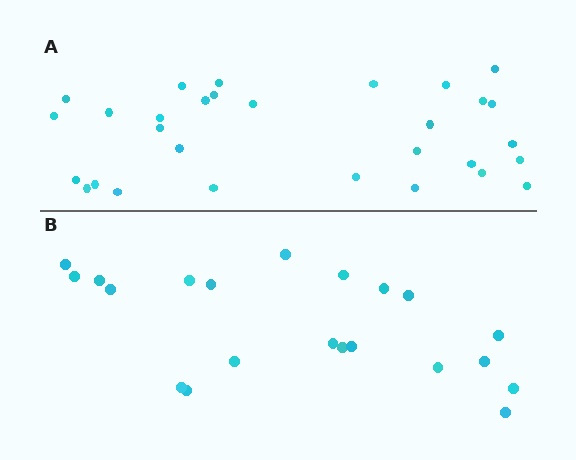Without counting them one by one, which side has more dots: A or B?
Region A (the top region) has more dots.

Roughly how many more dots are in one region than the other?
Region A has roughly 8 or so more dots than region B.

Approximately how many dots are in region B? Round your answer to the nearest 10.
About 20 dots. (The exact count is 21, which rounds to 20.)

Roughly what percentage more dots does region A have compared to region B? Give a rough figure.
About 45% more.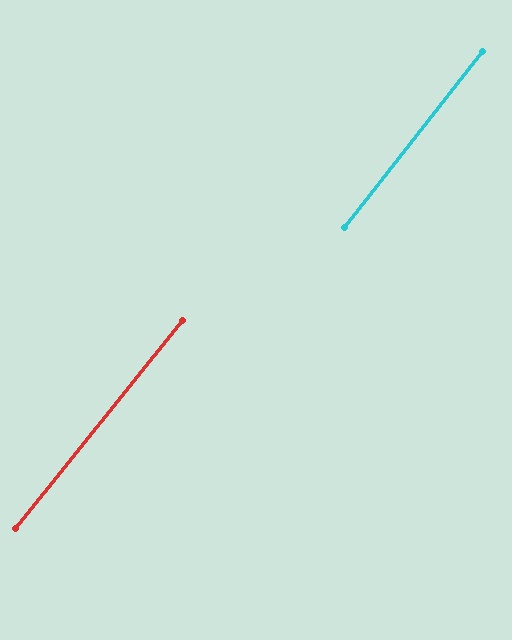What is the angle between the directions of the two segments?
Approximately 1 degree.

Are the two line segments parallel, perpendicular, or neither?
Parallel — their directions differ by only 0.6°.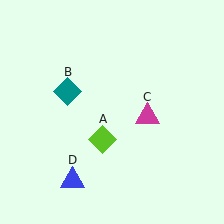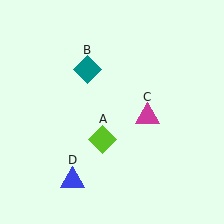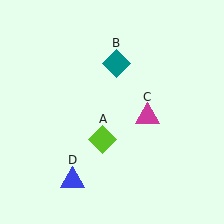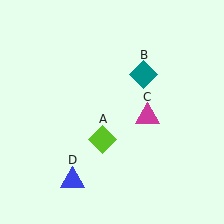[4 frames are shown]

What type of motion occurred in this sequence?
The teal diamond (object B) rotated clockwise around the center of the scene.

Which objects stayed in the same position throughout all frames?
Lime diamond (object A) and magenta triangle (object C) and blue triangle (object D) remained stationary.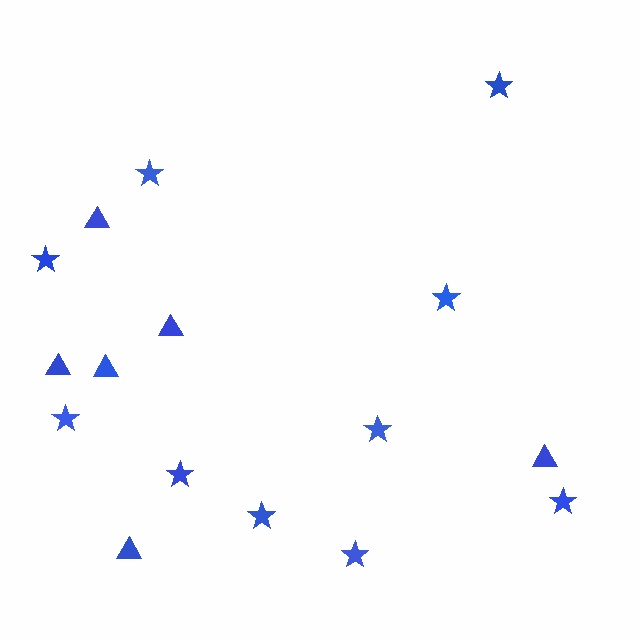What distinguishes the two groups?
There are 2 groups: one group of triangles (6) and one group of stars (10).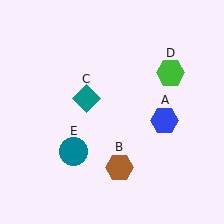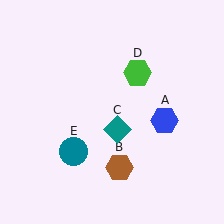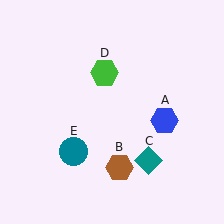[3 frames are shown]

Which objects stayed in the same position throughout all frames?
Blue hexagon (object A) and brown hexagon (object B) and teal circle (object E) remained stationary.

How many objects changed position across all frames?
2 objects changed position: teal diamond (object C), green hexagon (object D).